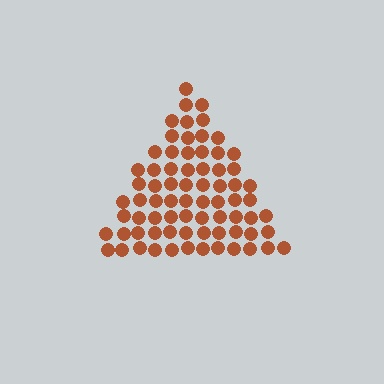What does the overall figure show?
The overall figure shows a triangle.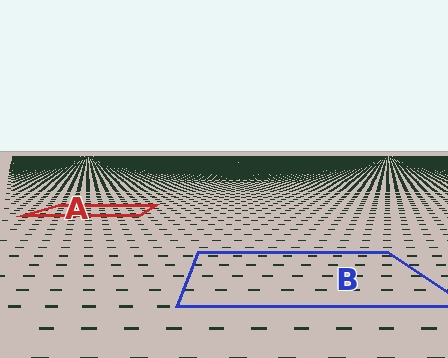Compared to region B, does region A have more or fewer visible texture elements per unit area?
Region A has more texture elements per unit area — they are packed more densely because it is farther away.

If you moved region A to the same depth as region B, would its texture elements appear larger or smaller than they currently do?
They would appear larger. At a closer depth, the same texture elements are projected at a bigger on-screen size.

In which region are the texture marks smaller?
The texture marks are smaller in region A, because it is farther away.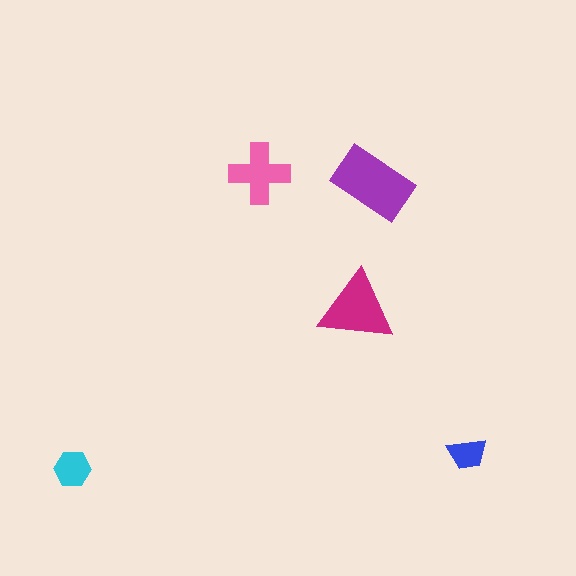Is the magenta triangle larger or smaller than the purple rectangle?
Smaller.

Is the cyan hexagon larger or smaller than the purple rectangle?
Smaller.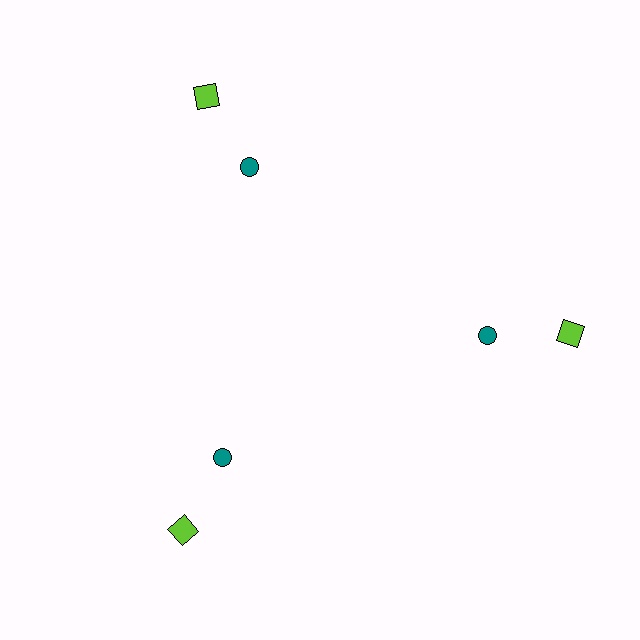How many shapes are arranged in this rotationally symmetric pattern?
There are 6 shapes, arranged in 3 groups of 2.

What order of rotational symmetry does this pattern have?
This pattern has 3-fold rotational symmetry.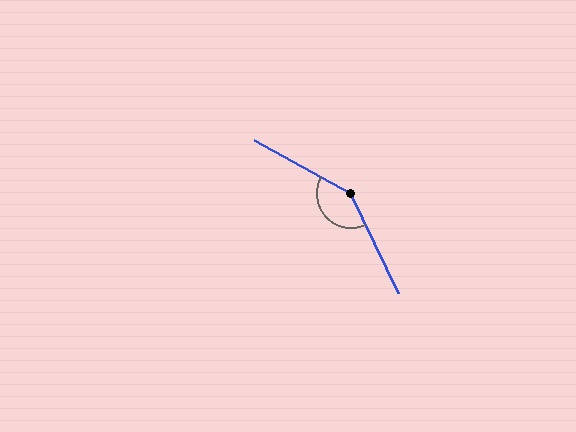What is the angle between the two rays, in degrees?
Approximately 145 degrees.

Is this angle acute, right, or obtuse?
It is obtuse.